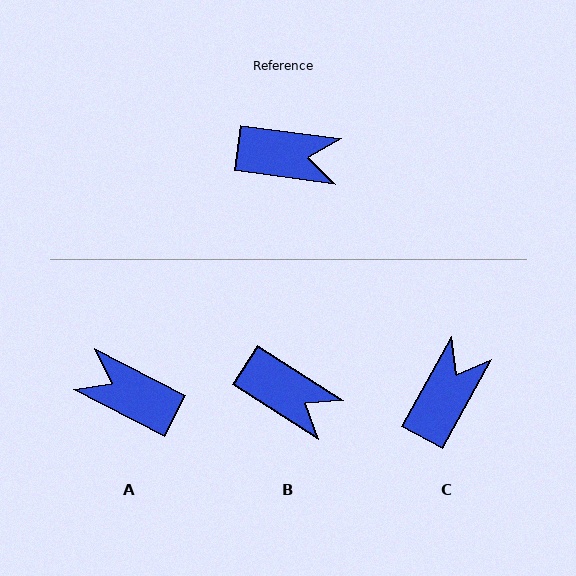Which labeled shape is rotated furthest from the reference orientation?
A, about 160 degrees away.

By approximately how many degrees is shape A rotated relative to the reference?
Approximately 160 degrees counter-clockwise.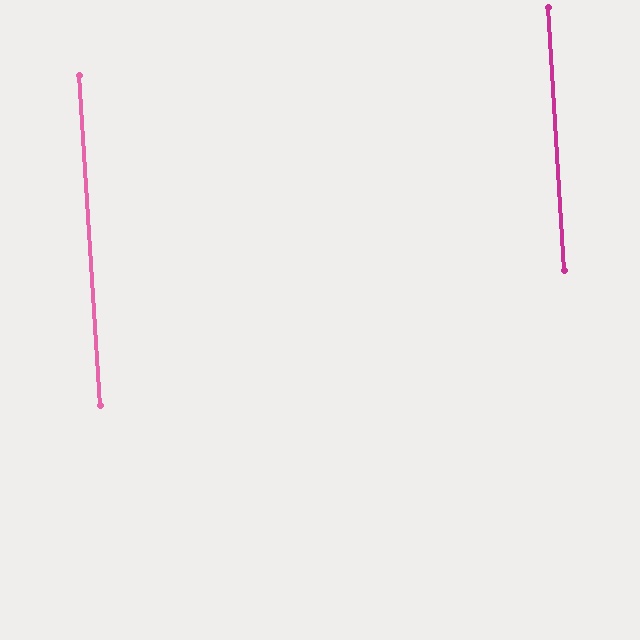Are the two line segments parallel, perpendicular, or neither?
Parallel — their directions differ by only 0.3°.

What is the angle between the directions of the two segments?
Approximately 0 degrees.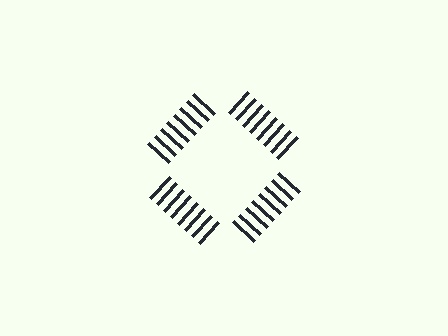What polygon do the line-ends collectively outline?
An illusory square — the line segments terminate on its edges but no continuous stroke is drawn.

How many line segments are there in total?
32 — 8 along each of the 4 edges.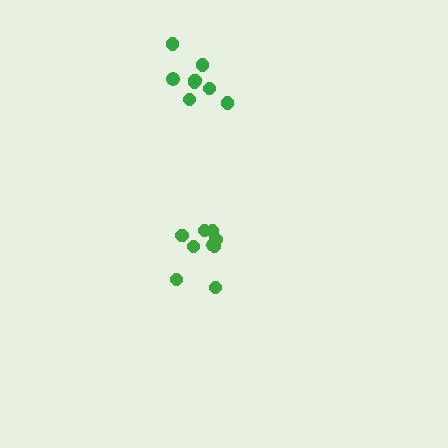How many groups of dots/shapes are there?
There are 2 groups.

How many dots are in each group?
Group 1: 9 dots, Group 2: 8 dots (17 total).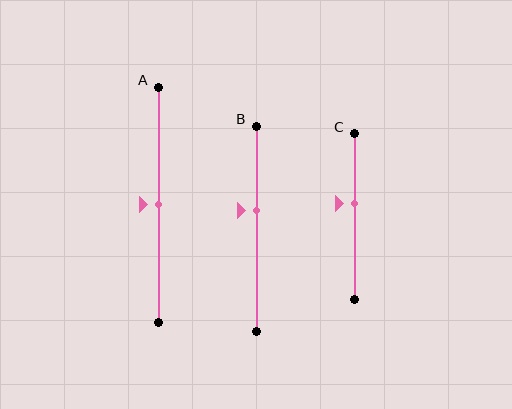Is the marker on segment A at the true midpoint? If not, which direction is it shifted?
Yes, the marker on segment A is at the true midpoint.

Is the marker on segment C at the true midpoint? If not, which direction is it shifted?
No, the marker on segment C is shifted upward by about 8% of the segment length.